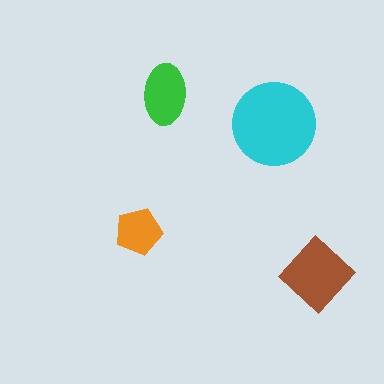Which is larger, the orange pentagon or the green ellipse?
The green ellipse.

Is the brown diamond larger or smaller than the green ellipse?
Larger.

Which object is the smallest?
The orange pentagon.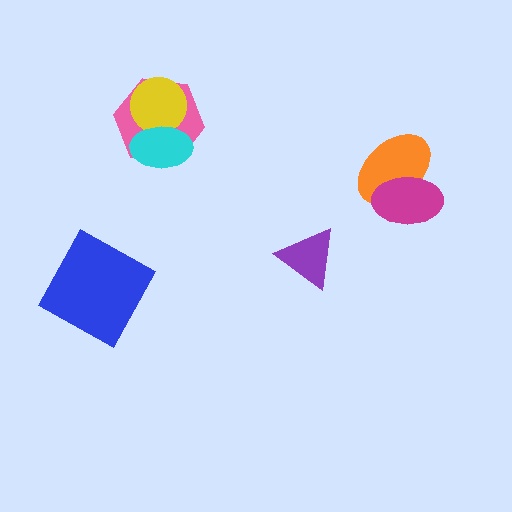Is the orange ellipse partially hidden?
Yes, it is partially covered by another shape.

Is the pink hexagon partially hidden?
Yes, it is partially covered by another shape.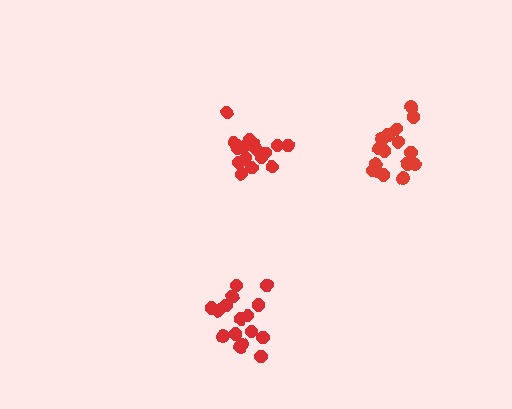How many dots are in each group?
Group 1: 19 dots, Group 2: 16 dots, Group 3: 16 dots (51 total).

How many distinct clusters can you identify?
There are 3 distinct clusters.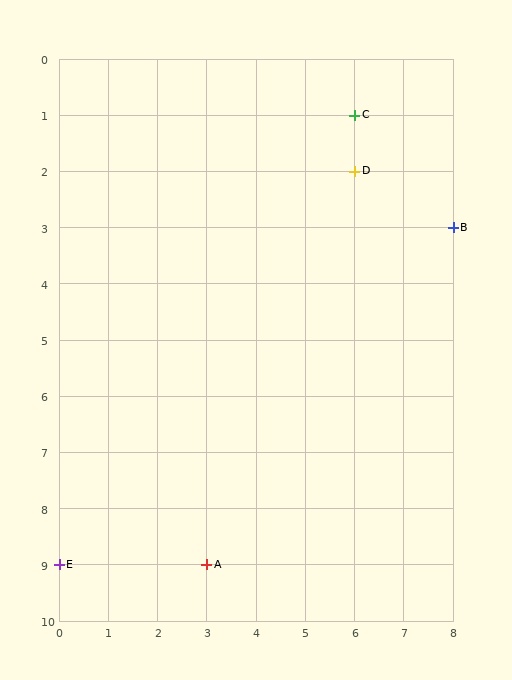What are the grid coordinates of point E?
Point E is at grid coordinates (0, 9).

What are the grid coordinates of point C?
Point C is at grid coordinates (6, 1).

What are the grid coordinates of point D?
Point D is at grid coordinates (6, 2).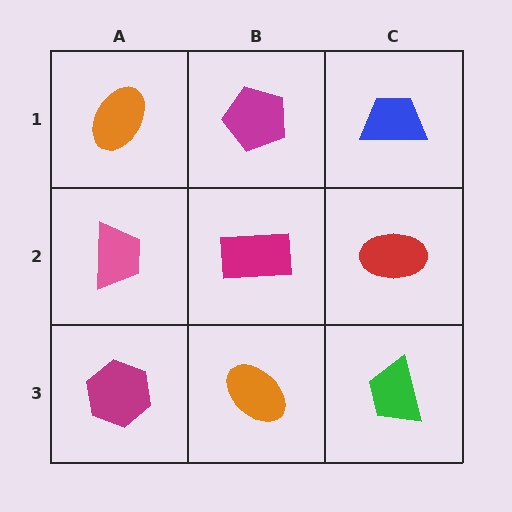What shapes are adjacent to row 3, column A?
A pink trapezoid (row 2, column A), an orange ellipse (row 3, column B).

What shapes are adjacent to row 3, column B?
A magenta rectangle (row 2, column B), a magenta hexagon (row 3, column A), a green trapezoid (row 3, column C).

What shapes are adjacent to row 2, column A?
An orange ellipse (row 1, column A), a magenta hexagon (row 3, column A), a magenta rectangle (row 2, column B).